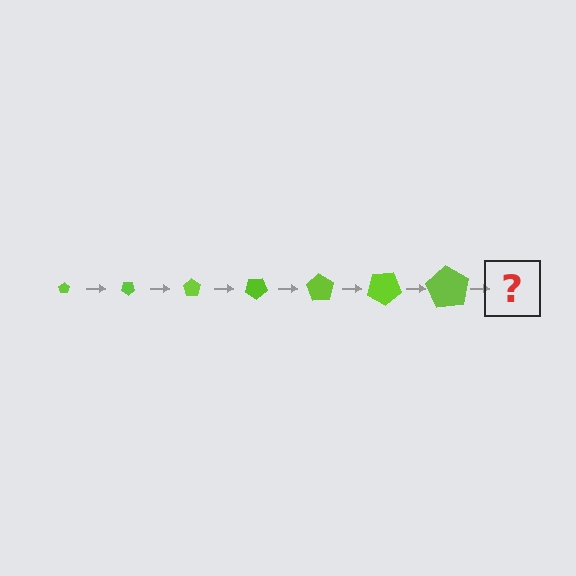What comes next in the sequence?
The next element should be a pentagon, larger than the previous one and rotated 245 degrees from the start.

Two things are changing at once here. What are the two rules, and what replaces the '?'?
The two rules are that the pentagon grows larger each step and it rotates 35 degrees each step. The '?' should be a pentagon, larger than the previous one and rotated 245 degrees from the start.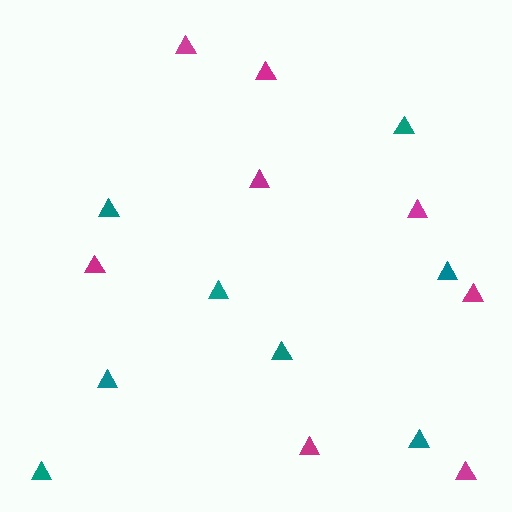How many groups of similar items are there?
There are 2 groups: one group of magenta triangles (8) and one group of teal triangles (8).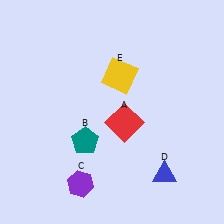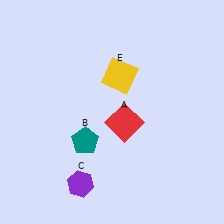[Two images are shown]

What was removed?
The blue triangle (D) was removed in Image 2.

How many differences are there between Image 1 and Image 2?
There is 1 difference between the two images.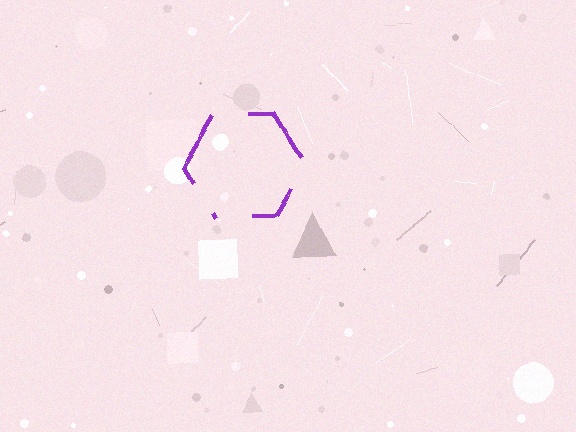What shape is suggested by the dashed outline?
The dashed outline suggests a hexagon.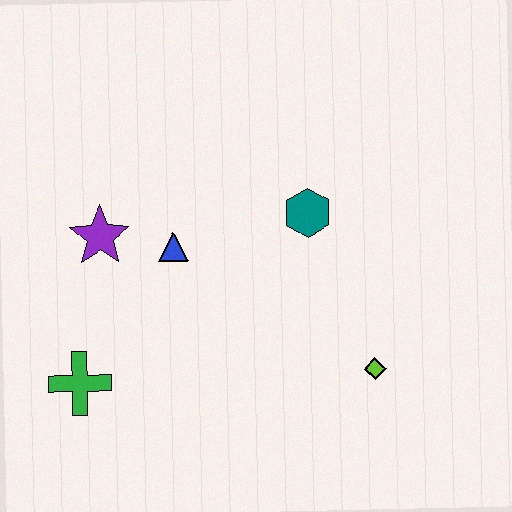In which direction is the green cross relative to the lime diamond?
The green cross is to the left of the lime diamond.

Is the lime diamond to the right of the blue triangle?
Yes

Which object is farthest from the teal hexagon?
The green cross is farthest from the teal hexagon.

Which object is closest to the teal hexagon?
The blue triangle is closest to the teal hexagon.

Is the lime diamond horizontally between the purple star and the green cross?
No